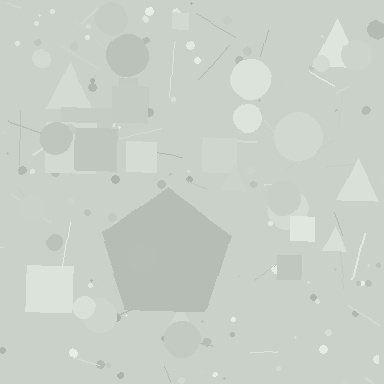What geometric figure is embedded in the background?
A pentagon is embedded in the background.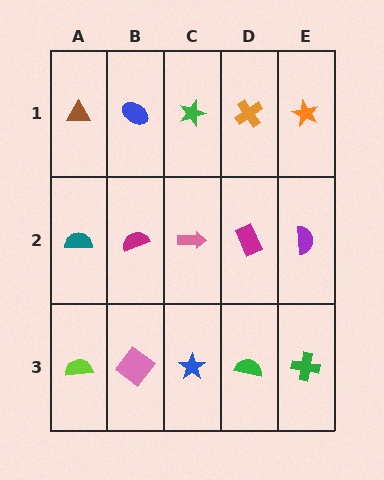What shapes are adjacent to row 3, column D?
A magenta rectangle (row 2, column D), a blue star (row 3, column C), a green cross (row 3, column E).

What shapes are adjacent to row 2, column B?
A blue ellipse (row 1, column B), a pink diamond (row 3, column B), a teal semicircle (row 2, column A), a pink arrow (row 2, column C).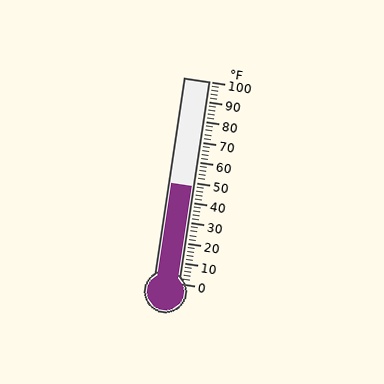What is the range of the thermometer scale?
The thermometer scale ranges from 0°F to 100°F.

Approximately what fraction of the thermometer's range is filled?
The thermometer is filled to approximately 50% of its range.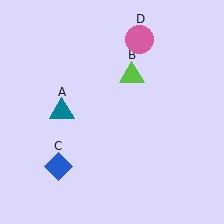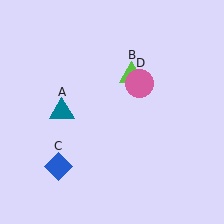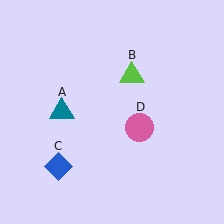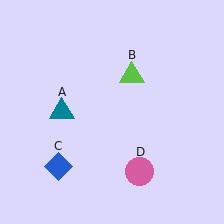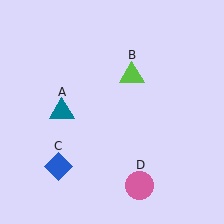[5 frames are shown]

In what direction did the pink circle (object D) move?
The pink circle (object D) moved down.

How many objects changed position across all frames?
1 object changed position: pink circle (object D).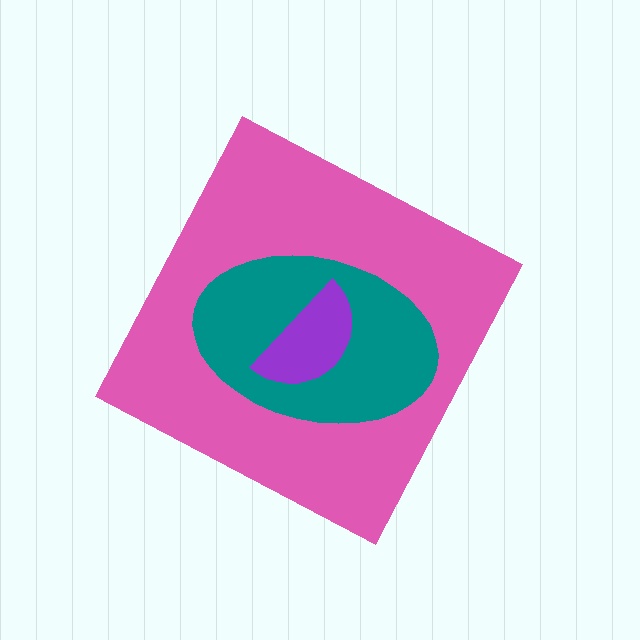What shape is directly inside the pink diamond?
The teal ellipse.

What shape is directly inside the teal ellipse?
The purple semicircle.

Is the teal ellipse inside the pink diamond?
Yes.